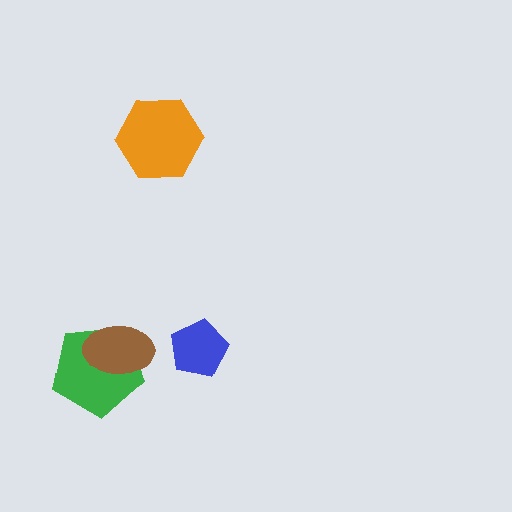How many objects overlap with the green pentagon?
1 object overlaps with the green pentagon.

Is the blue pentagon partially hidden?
No, no other shape covers it.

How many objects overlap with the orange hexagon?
0 objects overlap with the orange hexagon.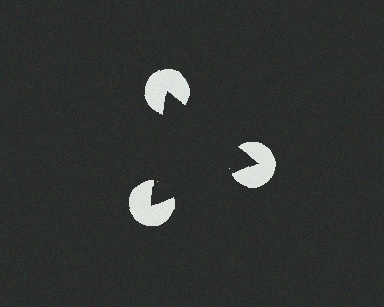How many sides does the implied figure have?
3 sides.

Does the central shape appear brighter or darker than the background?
It typically appears slightly darker than the background, even though no actual brightness change is drawn.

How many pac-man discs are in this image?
There are 3 — one at each vertex of the illusory triangle.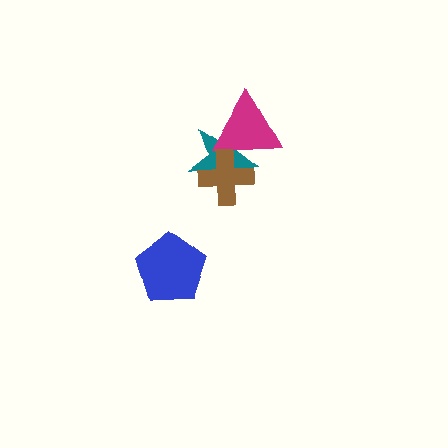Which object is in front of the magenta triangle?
The brown cross is in front of the magenta triangle.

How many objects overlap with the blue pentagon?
0 objects overlap with the blue pentagon.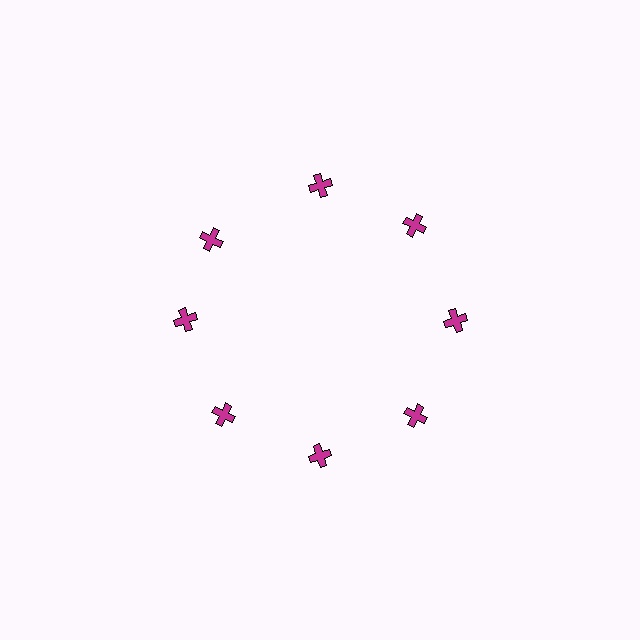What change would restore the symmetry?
The symmetry would be restored by rotating it back into even spacing with its neighbors so that all 8 crosses sit at equal angles and equal distance from the center.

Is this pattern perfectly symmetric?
No. The 8 magenta crosses are arranged in a ring, but one element near the 10 o'clock position is rotated out of alignment along the ring, breaking the 8-fold rotational symmetry.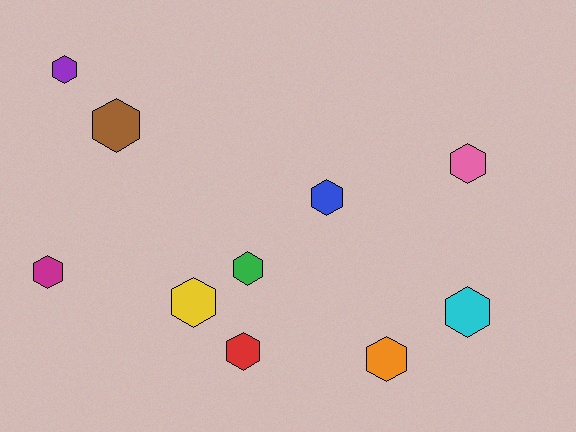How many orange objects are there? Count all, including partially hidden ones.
There is 1 orange object.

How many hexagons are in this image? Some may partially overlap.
There are 10 hexagons.